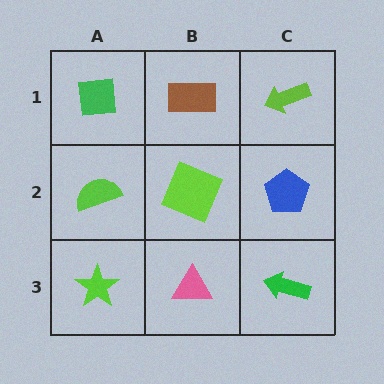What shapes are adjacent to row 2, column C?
A lime arrow (row 1, column C), a green arrow (row 3, column C), a lime square (row 2, column B).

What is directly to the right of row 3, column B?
A green arrow.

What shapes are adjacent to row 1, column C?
A blue pentagon (row 2, column C), a brown rectangle (row 1, column B).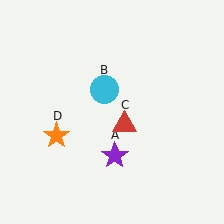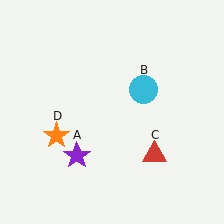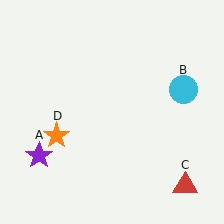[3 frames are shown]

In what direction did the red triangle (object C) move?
The red triangle (object C) moved down and to the right.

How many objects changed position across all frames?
3 objects changed position: purple star (object A), cyan circle (object B), red triangle (object C).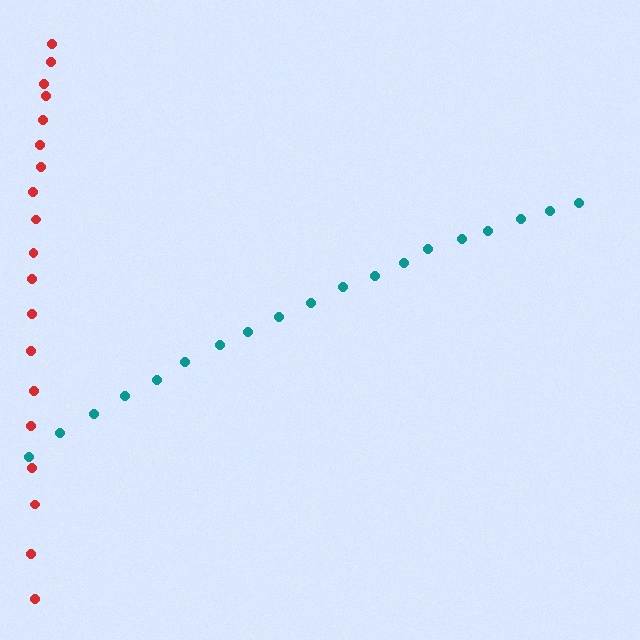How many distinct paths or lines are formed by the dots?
There are 2 distinct paths.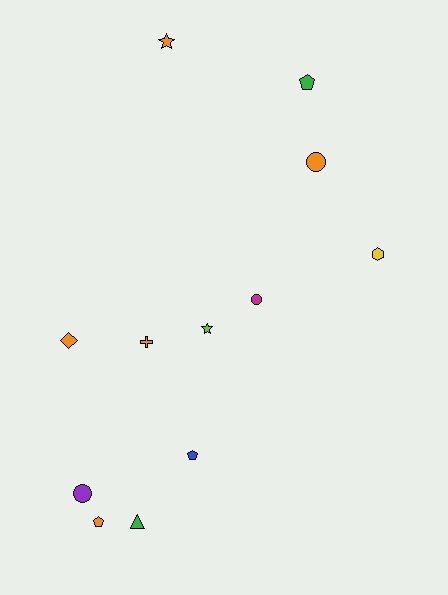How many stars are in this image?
There are 2 stars.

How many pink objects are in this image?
There are no pink objects.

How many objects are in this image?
There are 12 objects.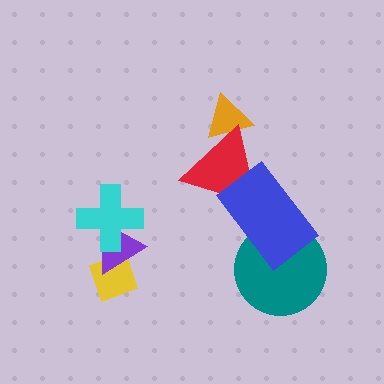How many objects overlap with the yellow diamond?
1 object overlaps with the yellow diamond.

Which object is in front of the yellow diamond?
The purple triangle is in front of the yellow diamond.